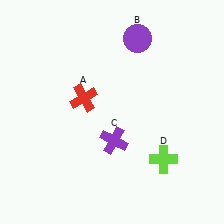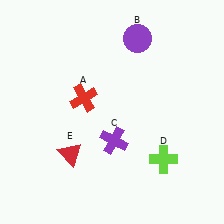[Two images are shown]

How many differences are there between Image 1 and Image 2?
There is 1 difference between the two images.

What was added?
A red triangle (E) was added in Image 2.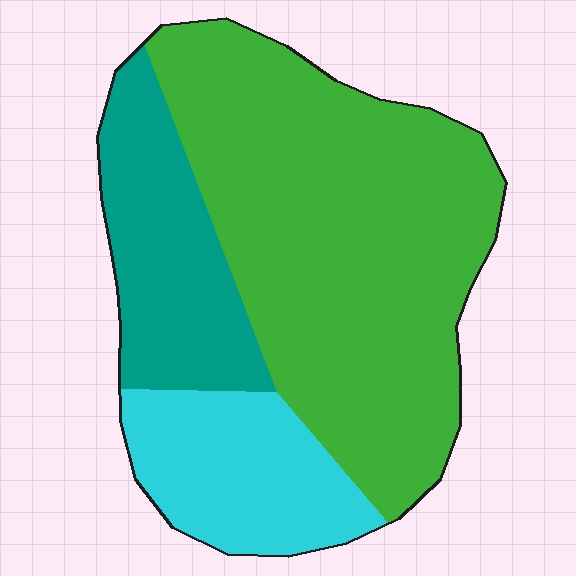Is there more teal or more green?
Green.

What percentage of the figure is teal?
Teal takes up about one fifth (1/5) of the figure.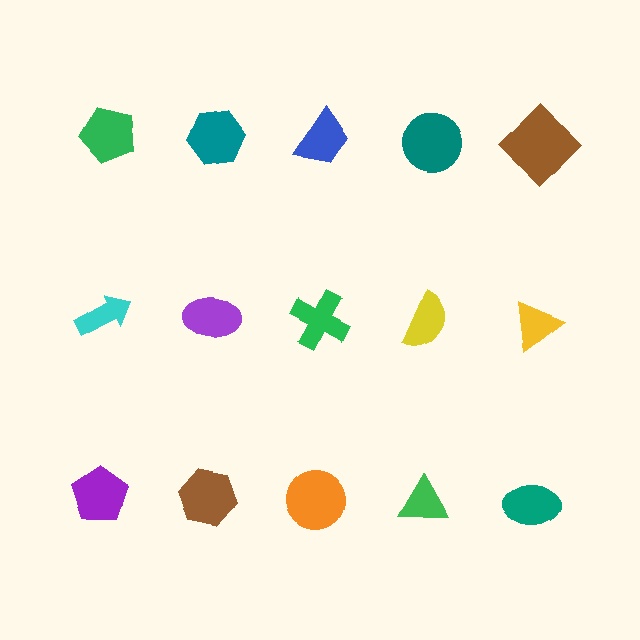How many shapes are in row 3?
5 shapes.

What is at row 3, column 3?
An orange circle.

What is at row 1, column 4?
A teal circle.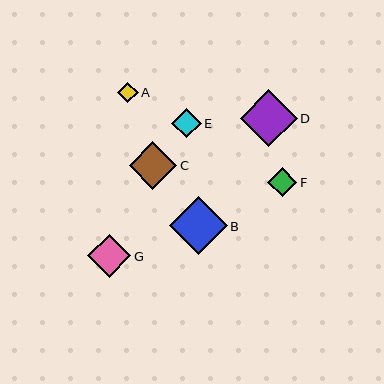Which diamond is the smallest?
Diamond A is the smallest with a size of approximately 20 pixels.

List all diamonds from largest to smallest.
From largest to smallest: B, D, C, G, E, F, A.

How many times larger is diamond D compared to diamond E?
Diamond D is approximately 1.9 times the size of diamond E.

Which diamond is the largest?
Diamond B is the largest with a size of approximately 58 pixels.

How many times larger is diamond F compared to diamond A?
Diamond F is approximately 1.4 times the size of diamond A.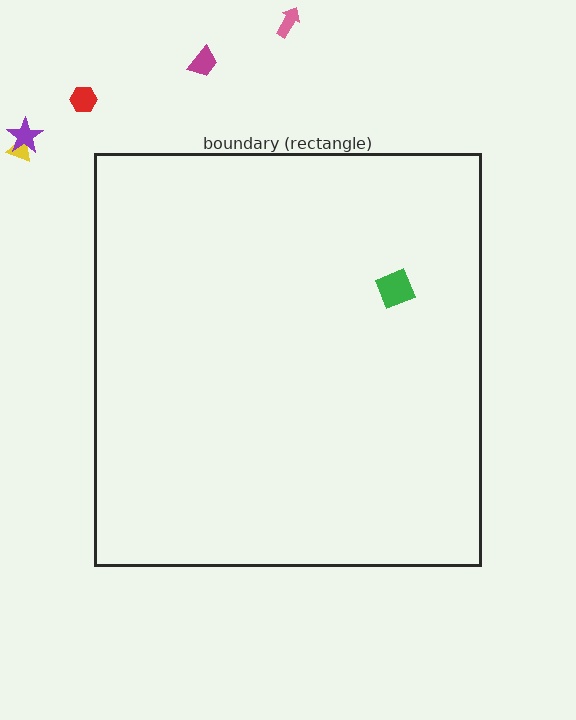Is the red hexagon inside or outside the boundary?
Outside.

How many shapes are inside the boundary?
1 inside, 5 outside.